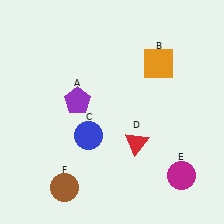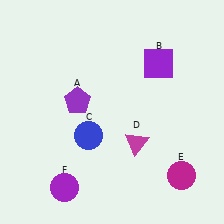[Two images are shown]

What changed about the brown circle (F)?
In Image 1, F is brown. In Image 2, it changed to purple.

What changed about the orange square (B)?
In Image 1, B is orange. In Image 2, it changed to purple.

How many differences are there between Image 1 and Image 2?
There are 3 differences between the two images.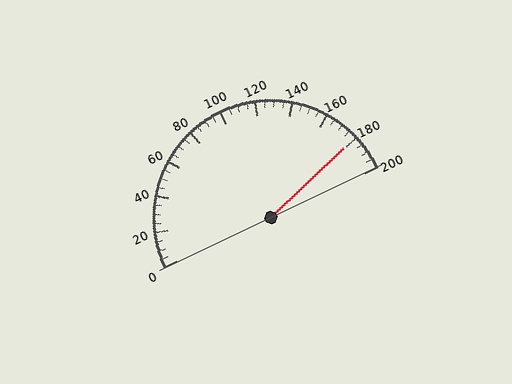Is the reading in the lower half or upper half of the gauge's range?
The reading is in the upper half of the range (0 to 200).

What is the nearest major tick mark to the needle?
The nearest major tick mark is 180.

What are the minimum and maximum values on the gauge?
The gauge ranges from 0 to 200.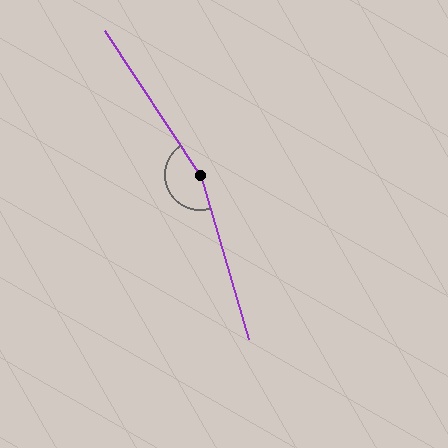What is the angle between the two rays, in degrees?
Approximately 163 degrees.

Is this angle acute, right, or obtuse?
It is obtuse.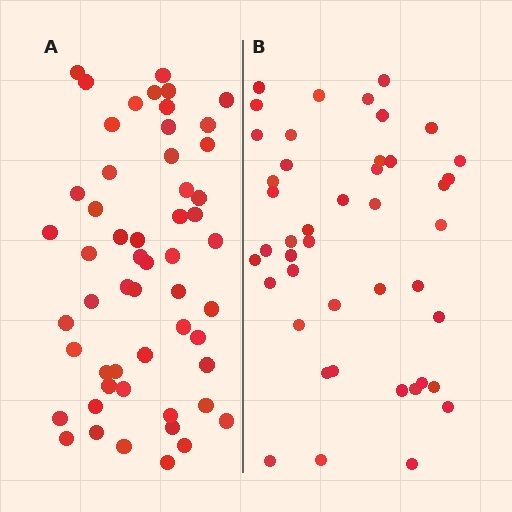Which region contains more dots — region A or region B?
Region A (the left region) has more dots.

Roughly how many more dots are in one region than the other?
Region A has roughly 10 or so more dots than region B.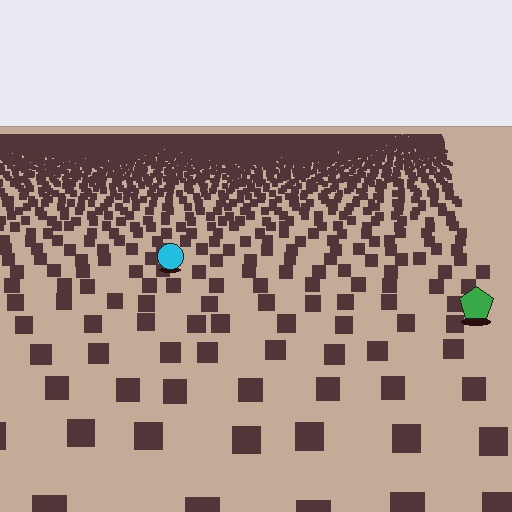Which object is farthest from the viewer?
The cyan circle is farthest from the viewer. It appears smaller and the ground texture around it is denser.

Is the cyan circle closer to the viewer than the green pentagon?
No. The green pentagon is closer — you can tell from the texture gradient: the ground texture is coarser near it.